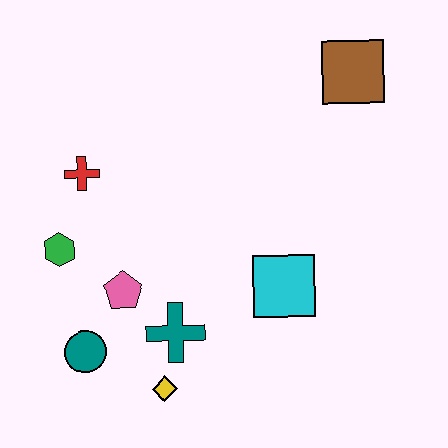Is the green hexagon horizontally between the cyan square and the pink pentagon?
No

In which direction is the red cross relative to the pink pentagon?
The red cross is above the pink pentagon.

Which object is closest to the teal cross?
The yellow diamond is closest to the teal cross.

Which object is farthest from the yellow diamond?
The brown square is farthest from the yellow diamond.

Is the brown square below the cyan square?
No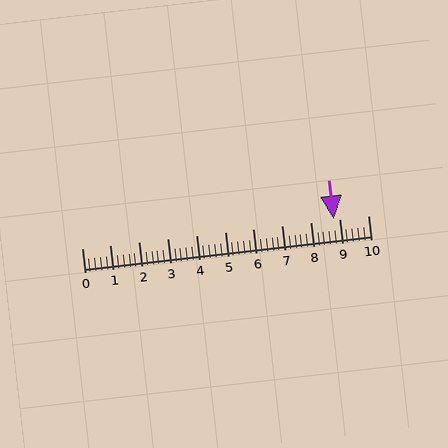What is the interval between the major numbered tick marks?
The major tick marks are spaced 1 units apart.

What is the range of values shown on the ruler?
The ruler shows values from 0 to 10.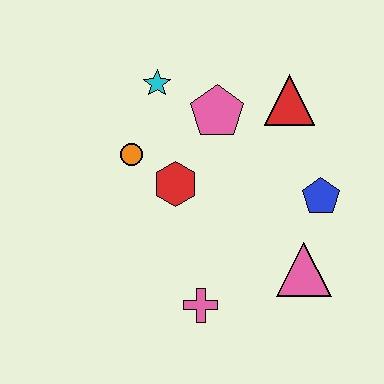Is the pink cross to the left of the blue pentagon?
Yes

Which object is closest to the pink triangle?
The blue pentagon is closest to the pink triangle.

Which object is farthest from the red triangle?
The pink cross is farthest from the red triangle.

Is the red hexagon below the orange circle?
Yes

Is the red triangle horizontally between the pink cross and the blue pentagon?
Yes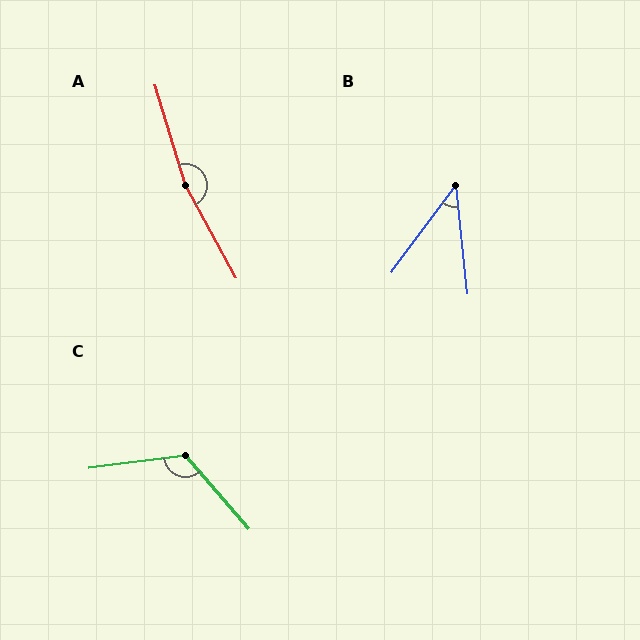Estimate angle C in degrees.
Approximately 123 degrees.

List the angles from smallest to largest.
B (43°), C (123°), A (168°).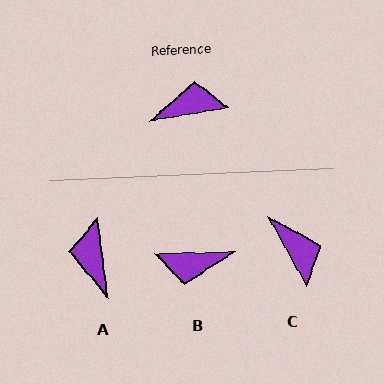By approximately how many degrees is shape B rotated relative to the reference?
Approximately 172 degrees counter-clockwise.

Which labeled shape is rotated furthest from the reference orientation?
B, about 172 degrees away.